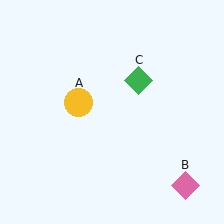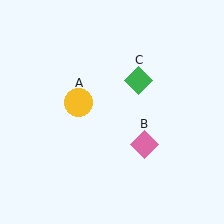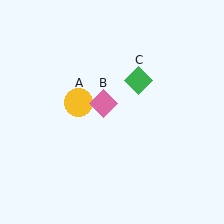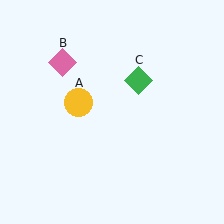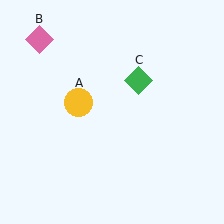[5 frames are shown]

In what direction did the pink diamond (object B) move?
The pink diamond (object B) moved up and to the left.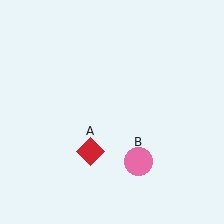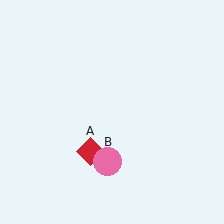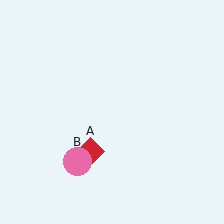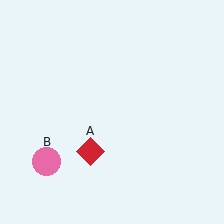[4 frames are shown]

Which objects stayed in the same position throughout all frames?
Red diamond (object A) remained stationary.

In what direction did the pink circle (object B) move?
The pink circle (object B) moved left.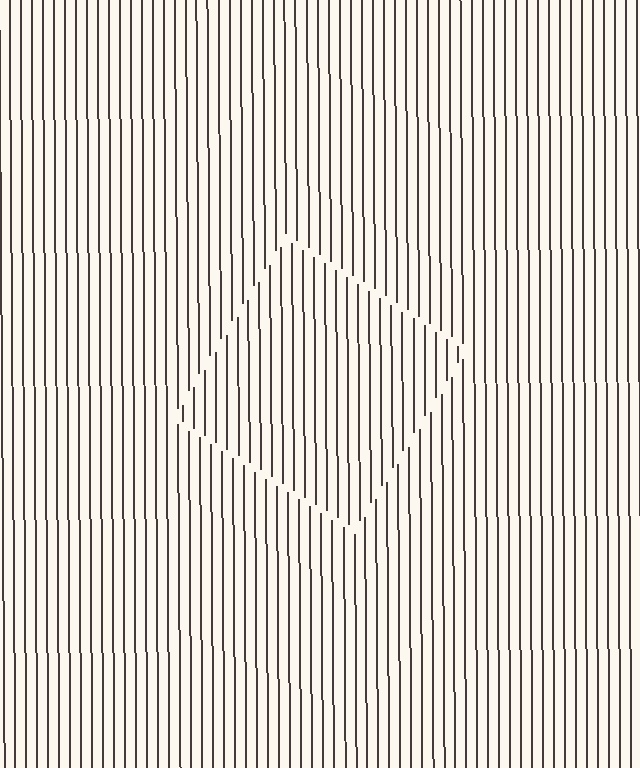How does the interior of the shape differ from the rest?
The interior of the shape contains the same grating, shifted by half a period — the contour is defined by the phase discontinuity where line-ends from the inner and outer gratings abut.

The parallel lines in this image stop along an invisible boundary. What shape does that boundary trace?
An illusory square. The interior of the shape contains the same grating, shifted by half a period — the contour is defined by the phase discontinuity where line-ends from the inner and outer gratings abut.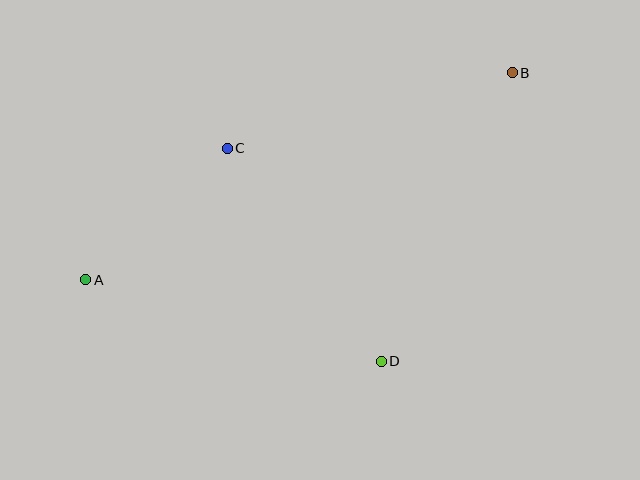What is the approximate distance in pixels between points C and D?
The distance between C and D is approximately 263 pixels.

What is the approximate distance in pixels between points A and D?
The distance between A and D is approximately 307 pixels.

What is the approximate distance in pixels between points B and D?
The distance between B and D is approximately 317 pixels.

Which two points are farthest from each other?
Points A and B are farthest from each other.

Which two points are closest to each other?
Points A and C are closest to each other.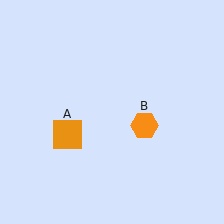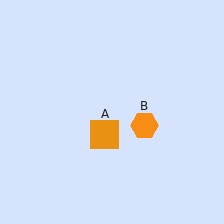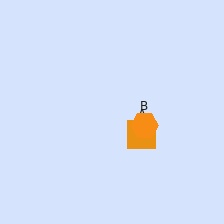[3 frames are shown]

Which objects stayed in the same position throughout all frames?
Orange hexagon (object B) remained stationary.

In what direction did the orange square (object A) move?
The orange square (object A) moved right.